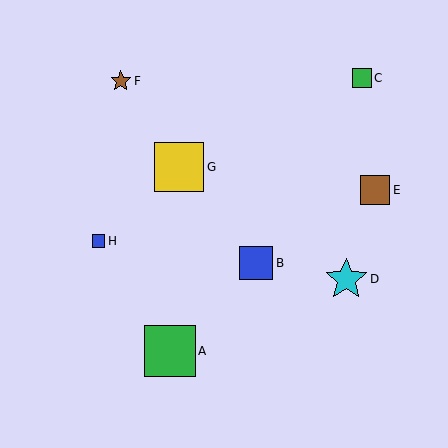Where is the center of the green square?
The center of the green square is at (170, 351).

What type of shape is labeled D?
Shape D is a cyan star.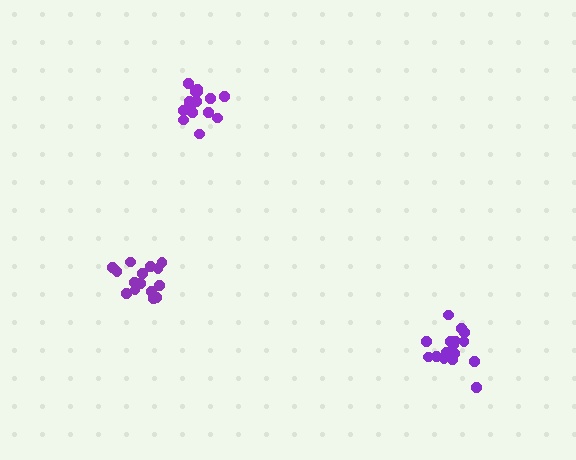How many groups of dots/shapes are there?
There are 3 groups.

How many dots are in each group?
Group 1: 16 dots, Group 2: 16 dots, Group 3: 15 dots (47 total).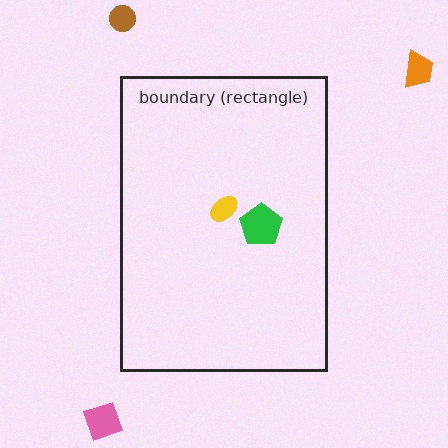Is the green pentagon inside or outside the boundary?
Inside.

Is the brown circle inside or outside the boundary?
Outside.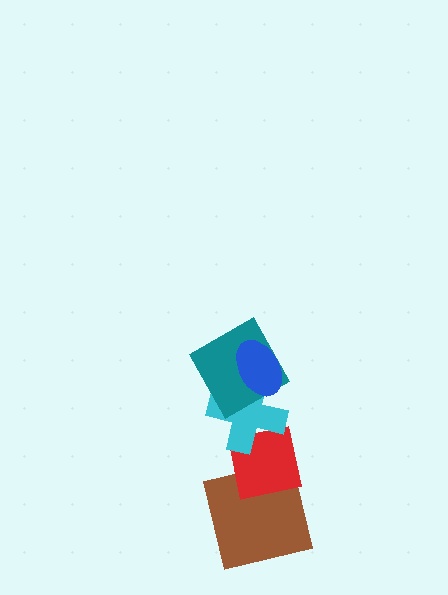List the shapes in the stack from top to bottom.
From top to bottom: the blue ellipse, the teal square, the cyan cross, the red square, the brown square.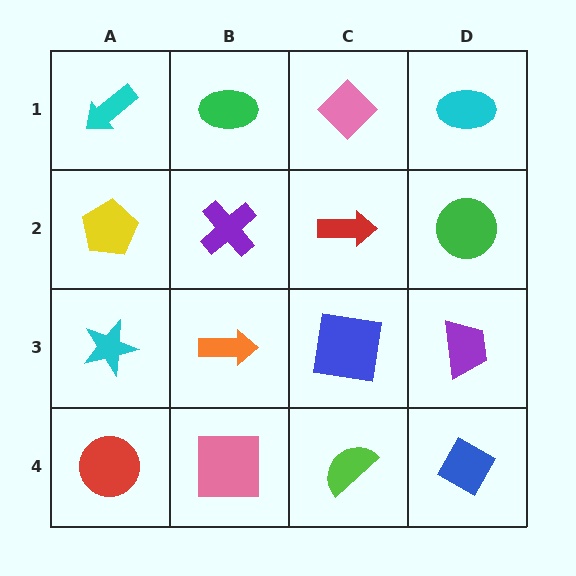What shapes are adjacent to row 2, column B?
A green ellipse (row 1, column B), an orange arrow (row 3, column B), a yellow pentagon (row 2, column A), a red arrow (row 2, column C).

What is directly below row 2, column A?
A cyan star.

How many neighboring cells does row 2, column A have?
3.